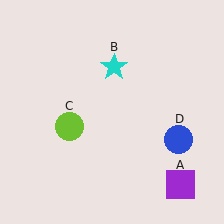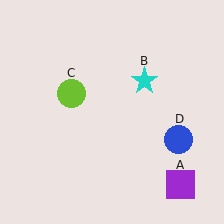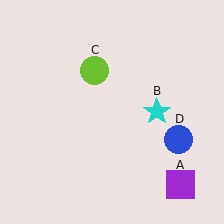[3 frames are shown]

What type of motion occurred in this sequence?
The cyan star (object B), lime circle (object C) rotated clockwise around the center of the scene.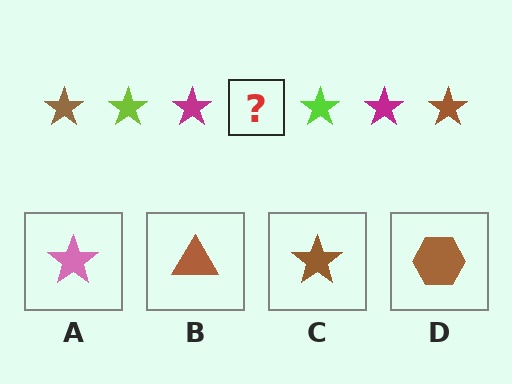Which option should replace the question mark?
Option C.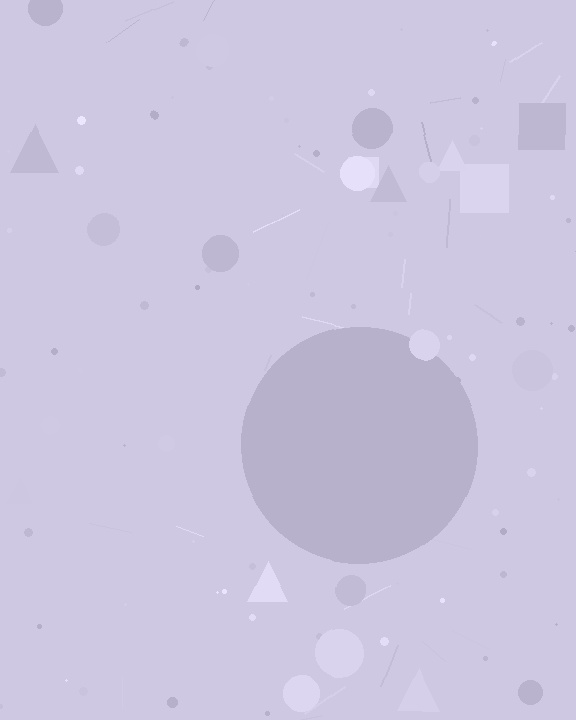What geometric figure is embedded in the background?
A circle is embedded in the background.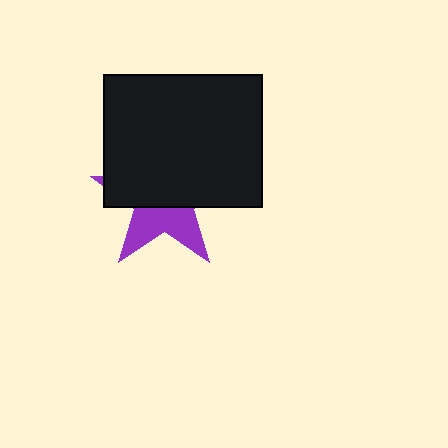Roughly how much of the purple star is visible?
A small part of it is visible (roughly 39%).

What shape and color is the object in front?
The object in front is a black rectangle.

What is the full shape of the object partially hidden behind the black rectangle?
The partially hidden object is a purple star.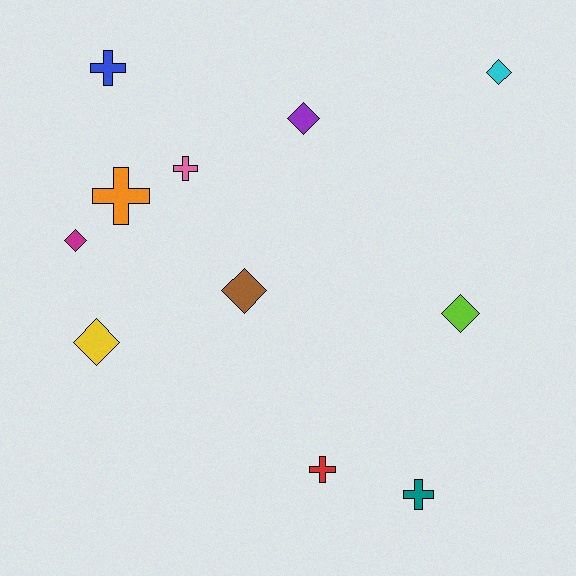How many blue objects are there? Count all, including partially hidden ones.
There is 1 blue object.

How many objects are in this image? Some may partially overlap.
There are 11 objects.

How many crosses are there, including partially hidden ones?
There are 5 crosses.